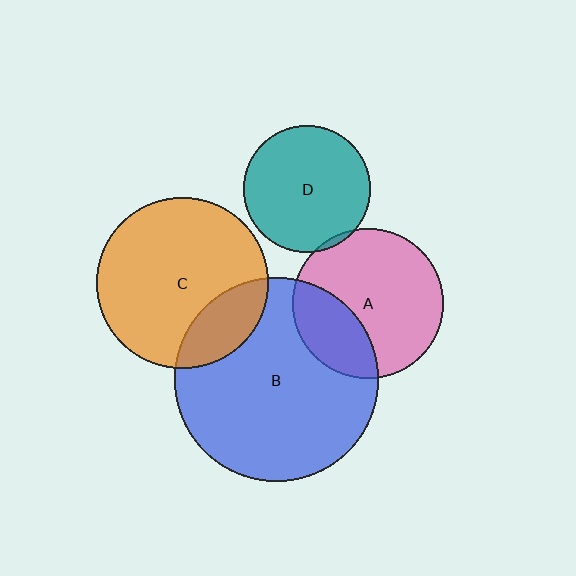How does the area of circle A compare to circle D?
Approximately 1.4 times.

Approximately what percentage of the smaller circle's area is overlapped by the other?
Approximately 30%.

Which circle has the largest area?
Circle B (blue).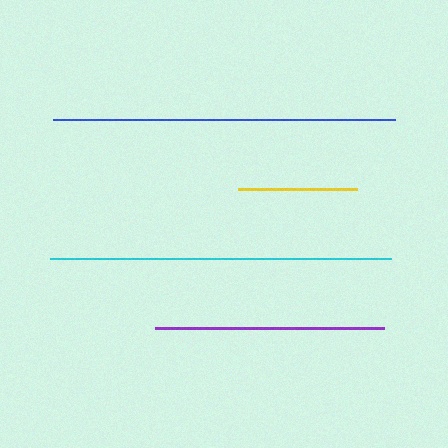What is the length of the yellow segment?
The yellow segment is approximately 119 pixels long.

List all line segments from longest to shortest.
From longest to shortest: blue, cyan, purple, yellow.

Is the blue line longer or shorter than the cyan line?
The blue line is longer than the cyan line.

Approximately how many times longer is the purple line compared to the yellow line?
The purple line is approximately 1.9 times the length of the yellow line.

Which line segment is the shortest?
The yellow line is the shortest at approximately 119 pixels.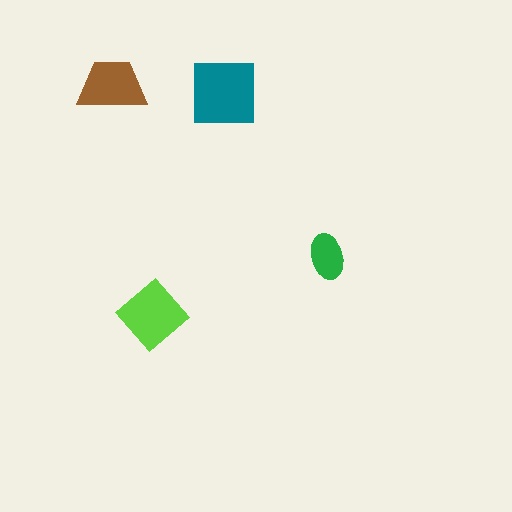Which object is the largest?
The teal square.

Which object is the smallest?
The green ellipse.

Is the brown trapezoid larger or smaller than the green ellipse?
Larger.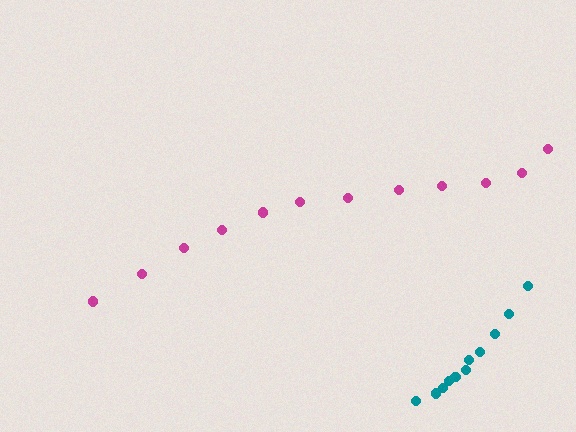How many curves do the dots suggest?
There are 2 distinct paths.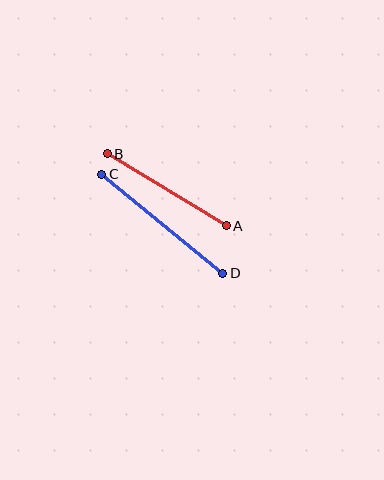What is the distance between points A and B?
The distance is approximately 139 pixels.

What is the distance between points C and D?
The distance is approximately 157 pixels.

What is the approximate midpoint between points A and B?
The midpoint is at approximately (167, 190) pixels.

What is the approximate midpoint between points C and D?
The midpoint is at approximately (162, 224) pixels.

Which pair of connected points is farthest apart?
Points C and D are farthest apart.